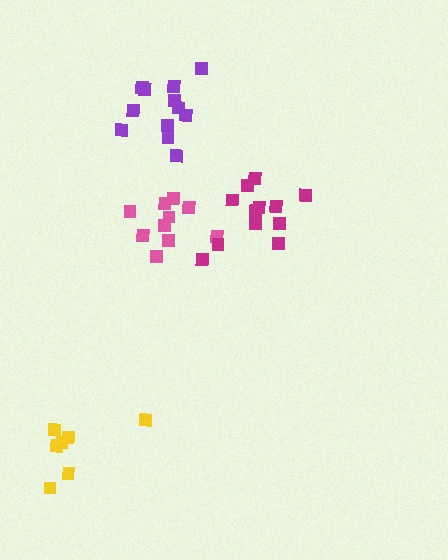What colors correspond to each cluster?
The clusters are colored: purple, yellow, pink, magenta.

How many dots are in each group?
Group 1: 12 dots, Group 2: 7 dots, Group 3: 10 dots, Group 4: 12 dots (41 total).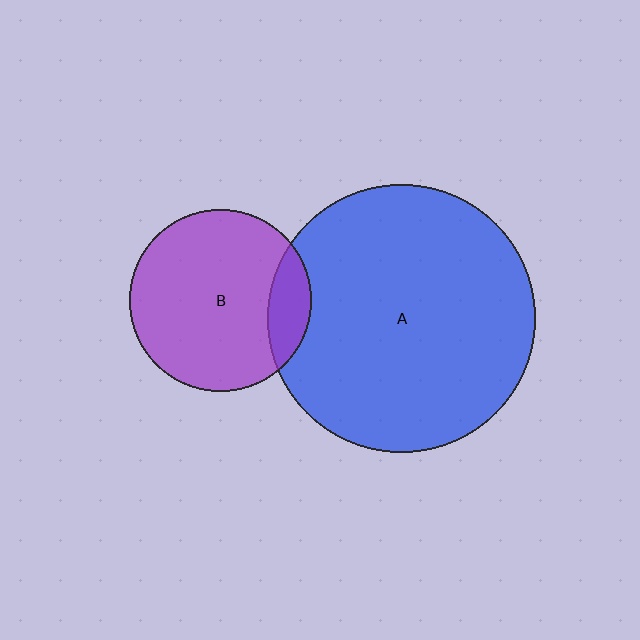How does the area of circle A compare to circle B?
Approximately 2.2 times.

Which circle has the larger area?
Circle A (blue).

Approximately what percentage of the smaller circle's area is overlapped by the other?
Approximately 15%.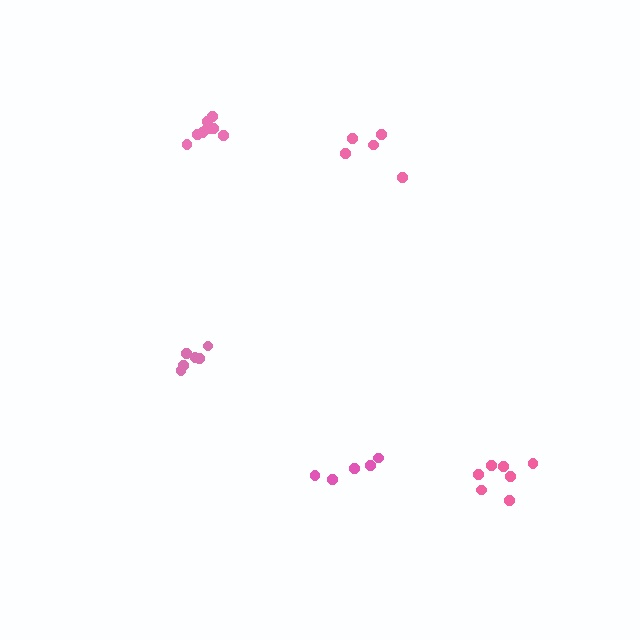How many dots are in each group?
Group 1: 5 dots, Group 2: 5 dots, Group 3: 9 dots, Group 4: 6 dots, Group 5: 7 dots (32 total).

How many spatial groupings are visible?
There are 5 spatial groupings.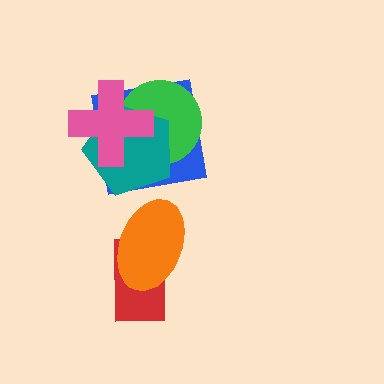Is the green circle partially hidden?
Yes, it is partially covered by another shape.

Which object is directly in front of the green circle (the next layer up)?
The teal pentagon is directly in front of the green circle.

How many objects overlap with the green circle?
3 objects overlap with the green circle.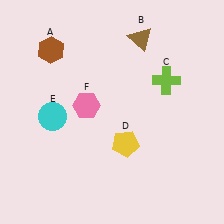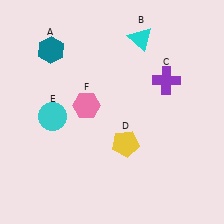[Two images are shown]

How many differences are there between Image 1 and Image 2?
There are 3 differences between the two images.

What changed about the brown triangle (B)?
In Image 1, B is brown. In Image 2, it changed to cyan.